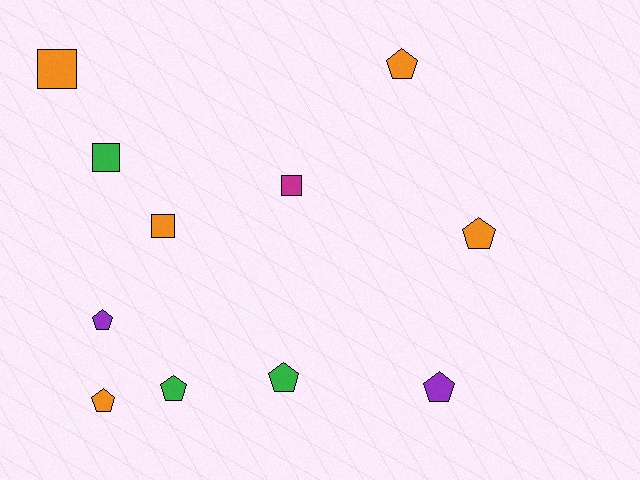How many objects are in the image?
There are 11 objects.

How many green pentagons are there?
There are 2 green pentagons.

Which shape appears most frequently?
Pentagon, with 7 objects.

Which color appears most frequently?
Orange, with 5 objects.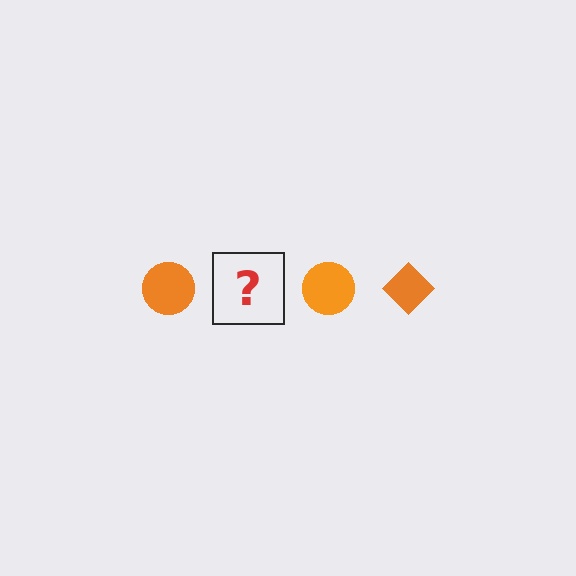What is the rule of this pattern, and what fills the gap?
The rule is that the pattern cycles through circle, diamond shapes in orange. The gap should be filled with an orange diamond.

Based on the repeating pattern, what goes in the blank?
The blank should be an orange diamond.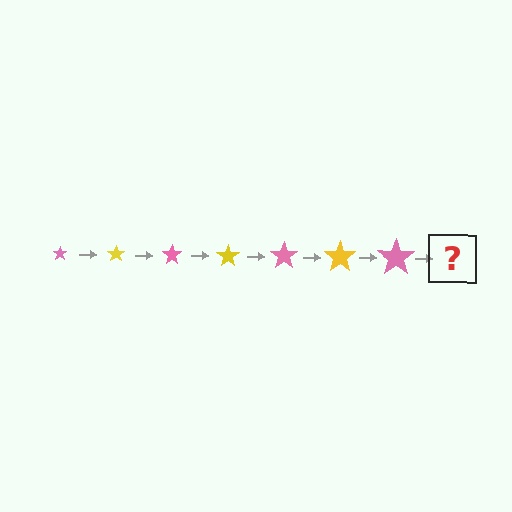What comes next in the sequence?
The next element should be a yellow star, larger than the previous one.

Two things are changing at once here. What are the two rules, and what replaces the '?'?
The two rules are that the star grows larger each step and the color cycles through pink and yellow. The '?' should be a yellow star, larger than the previous one.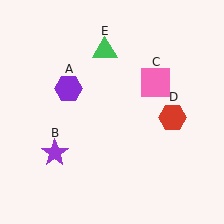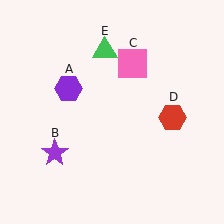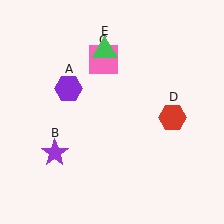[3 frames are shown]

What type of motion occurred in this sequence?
The pink square (object C) rotated counterclockwise around the center of the scene.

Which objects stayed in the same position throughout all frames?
Purple hexagon (object A) and purple star (object B) and red hexagon (object D) and green triangle (object E) remained stationary.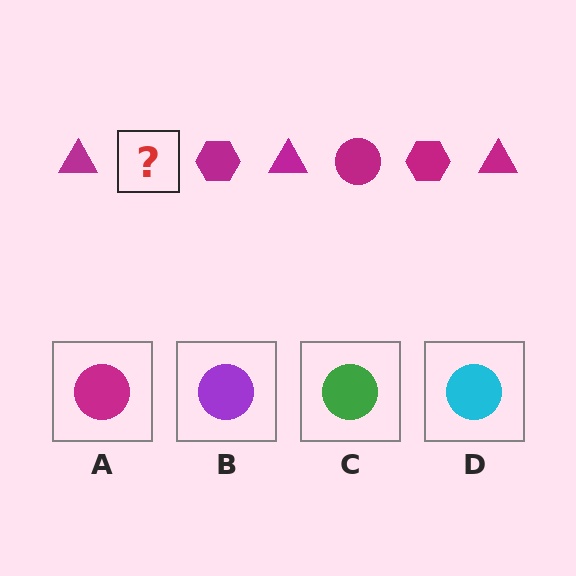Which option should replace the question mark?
Option A.